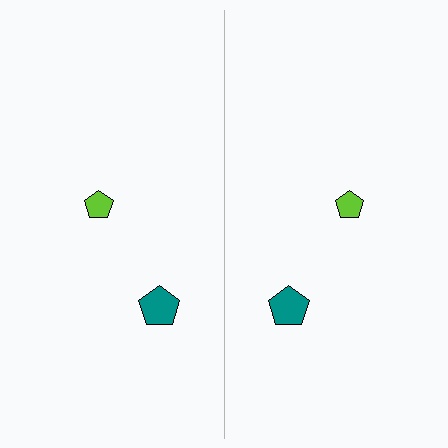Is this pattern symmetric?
Yes, this pattern has bilateral (reflection) symmetry.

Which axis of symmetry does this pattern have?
The pattern has a vertical axis of symmetry running through the center of the image.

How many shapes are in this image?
There are 4 shapes in this image.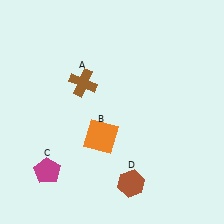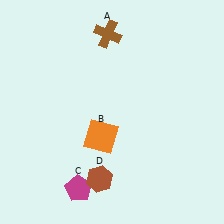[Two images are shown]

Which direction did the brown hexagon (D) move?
The brown hexagon (D) moved left.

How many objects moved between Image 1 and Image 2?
3 objects moved between the two images.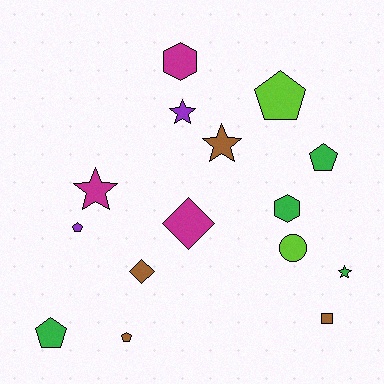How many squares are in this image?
There is 1 square.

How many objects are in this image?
There are 15 objects.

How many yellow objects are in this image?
There are no yellow objects.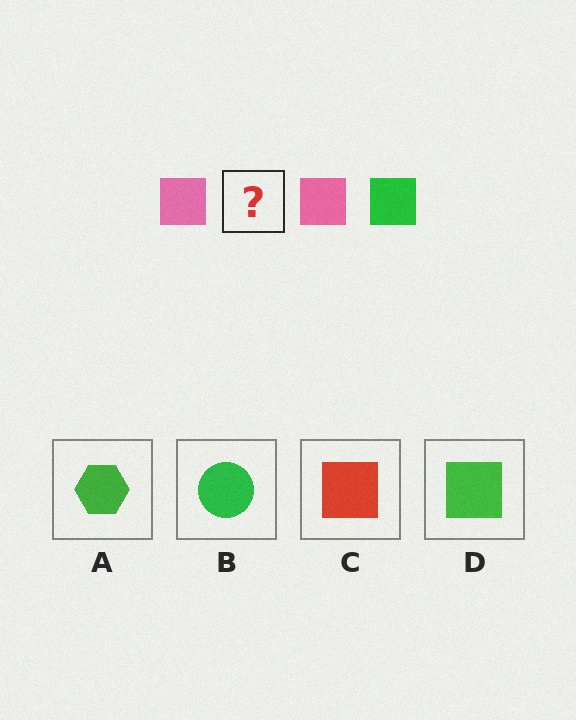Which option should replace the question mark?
Option D.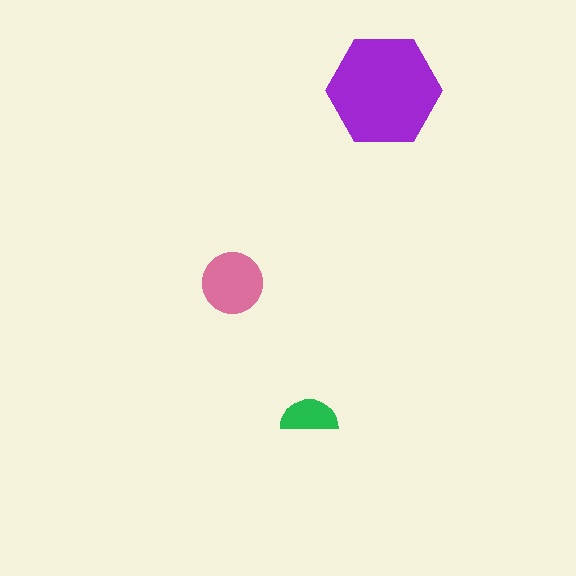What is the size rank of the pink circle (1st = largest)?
2nd.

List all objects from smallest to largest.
The green semicircle, the pink circle, the purple hexagon.